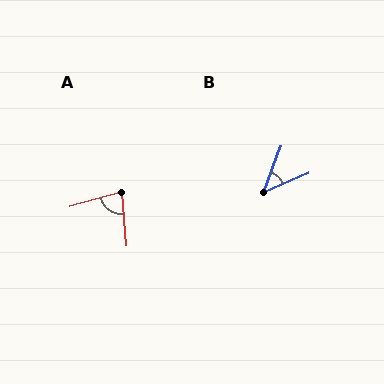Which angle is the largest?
A, at approximately 79 degrees.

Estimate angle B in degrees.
Approximately 46 degrees.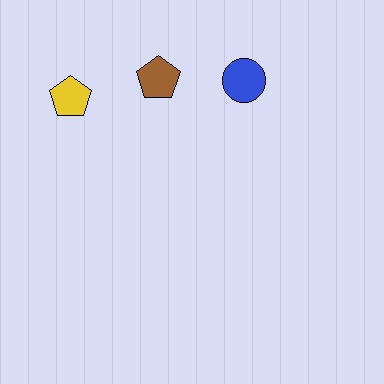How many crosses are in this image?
There are no crosses.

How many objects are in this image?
There are 3 objects.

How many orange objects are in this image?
There are no orange objects.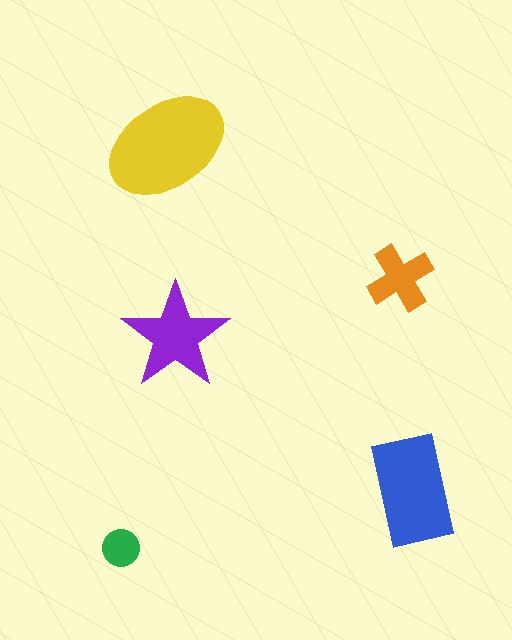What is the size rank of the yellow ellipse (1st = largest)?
1st.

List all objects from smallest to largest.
The green circle, the orange cross, the purple star, the blue rectangle, the yellow ellipse.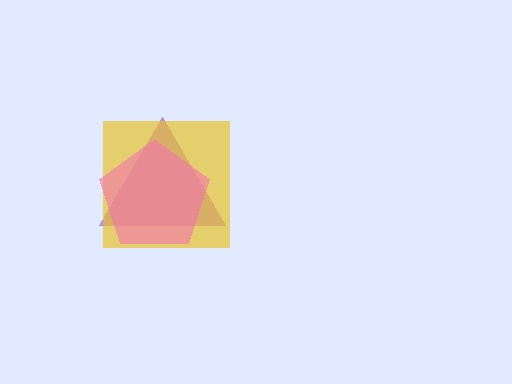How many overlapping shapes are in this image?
There are 3 overlapping shapes in the image.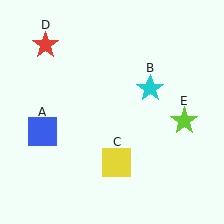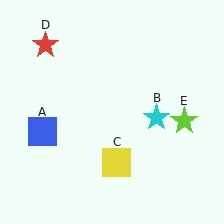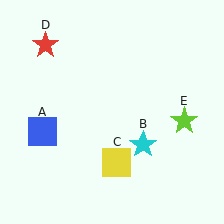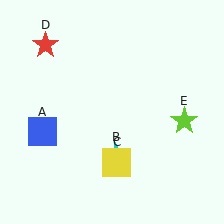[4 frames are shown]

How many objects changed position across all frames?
1 object changed position: cyan star (object B).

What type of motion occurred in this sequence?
The cyan star (object B) rotated clockwise around the center of the scene.